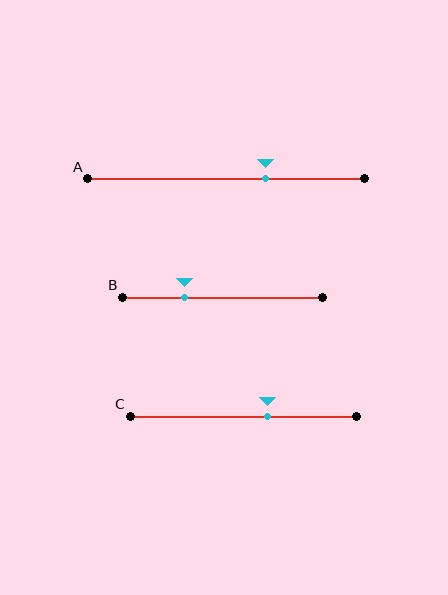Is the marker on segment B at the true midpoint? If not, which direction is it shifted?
No, the marker on segment B is shifted to the left by about 19% of the segment length.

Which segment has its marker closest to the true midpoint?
Segment C has its marker closest to the true midpoint.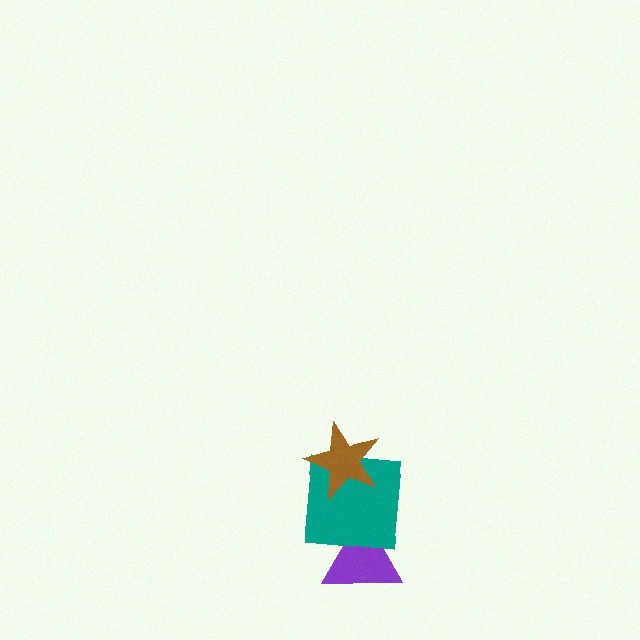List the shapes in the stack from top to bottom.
From top to bottom: the brown star, the teal square, the purple triangle.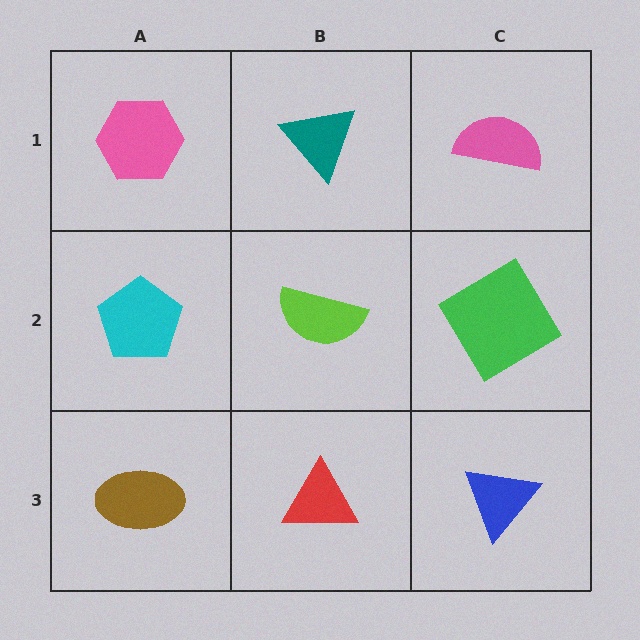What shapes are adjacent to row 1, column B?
A lime semicircle (row 2, column B), a pink hexagon (row 1, column A), a pink semicircle (row 1, column C).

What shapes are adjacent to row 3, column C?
A green diamond (row 2, column C), a red triangle (row 3, column B).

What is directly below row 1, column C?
A green diamond.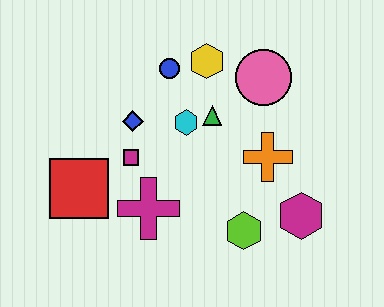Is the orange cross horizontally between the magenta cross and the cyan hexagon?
No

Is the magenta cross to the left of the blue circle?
Yes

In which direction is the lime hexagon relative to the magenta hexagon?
The lime hexagon is to the left of the magenta hexagon.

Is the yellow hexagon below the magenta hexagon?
No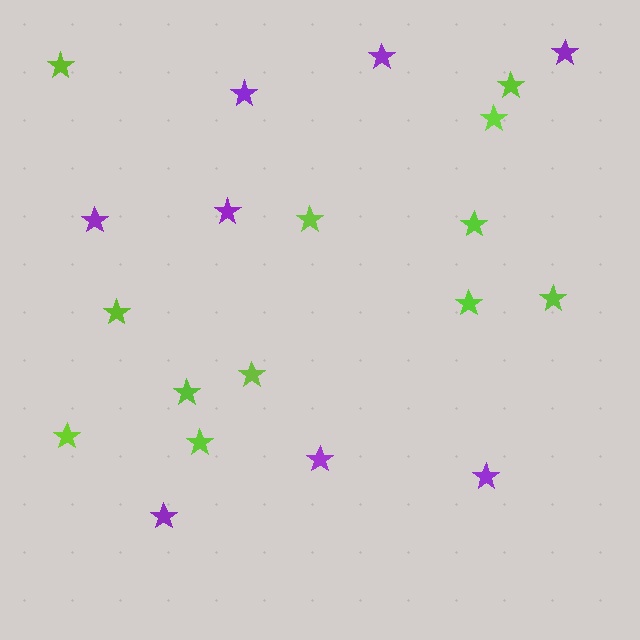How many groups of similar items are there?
There are 2 groups: one group of lime stars (12) and one group of purple stars (8).